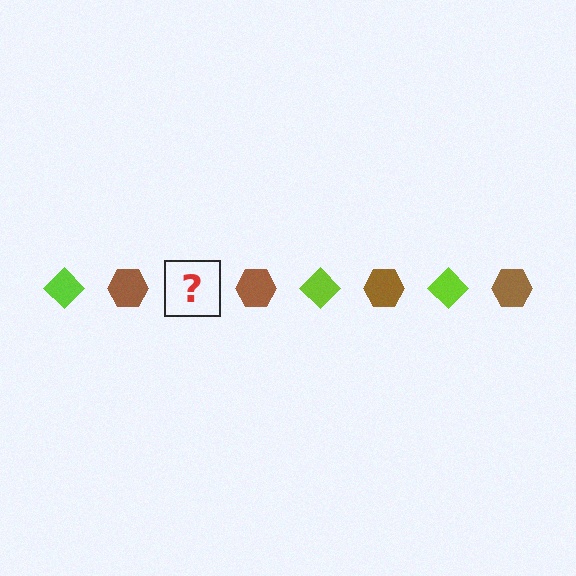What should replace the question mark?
The question mark should be replaced with a lime diamond.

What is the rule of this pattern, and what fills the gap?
The rule is that the pattern alternates between lime diamond and brown hexagon. The gap should be filled with a lime diamond.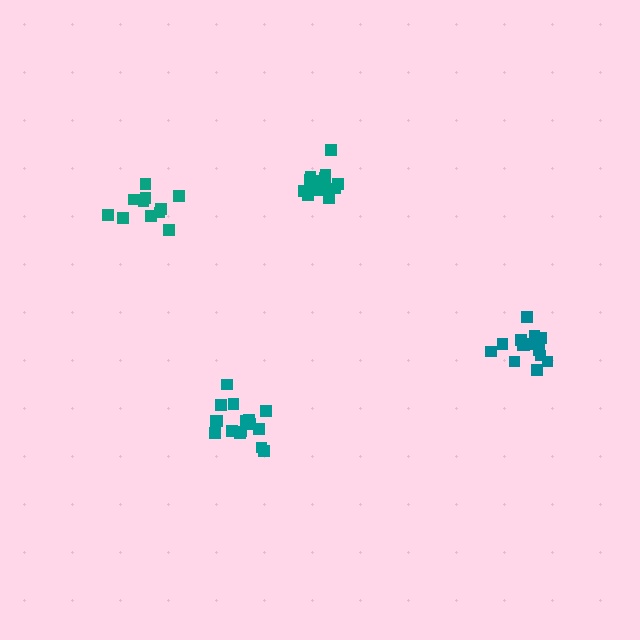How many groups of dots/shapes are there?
There are 4 groups.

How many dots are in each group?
Group 1: 15 dots, Group 2: 16 dots, Group 3: 15 dots, Group 4: 11 dots (57 total).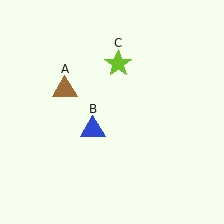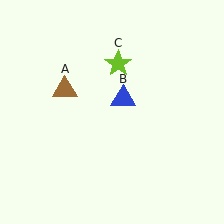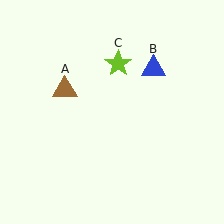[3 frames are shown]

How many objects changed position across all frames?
1 object changed position: blue triangle (object B).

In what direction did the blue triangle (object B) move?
The blue triangle (object B) moved up and to the right.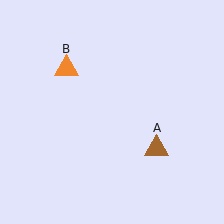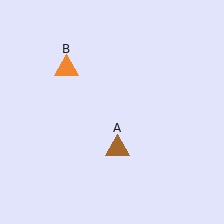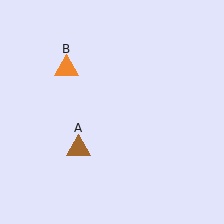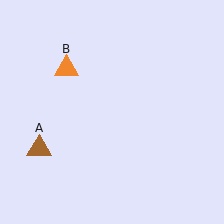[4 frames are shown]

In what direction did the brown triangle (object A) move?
The brown triangle (object A) moved left.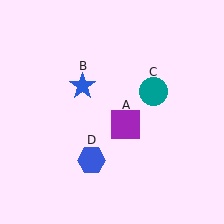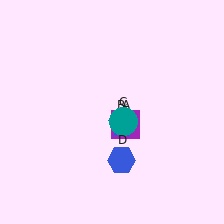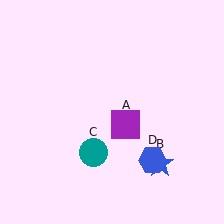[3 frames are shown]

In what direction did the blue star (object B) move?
The blue star (object B) moved down and to the right.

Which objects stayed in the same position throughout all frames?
Purple square (object A) remained stationary.